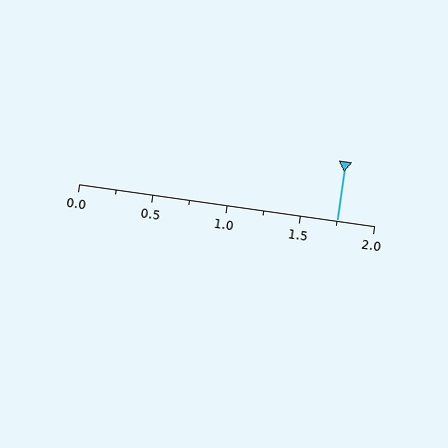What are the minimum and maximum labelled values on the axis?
The axis runs from 0.0 to 2.0.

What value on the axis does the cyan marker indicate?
The marker indicates approximately 1.75.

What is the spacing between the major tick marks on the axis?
The major ticks are spaced 0.5 apart.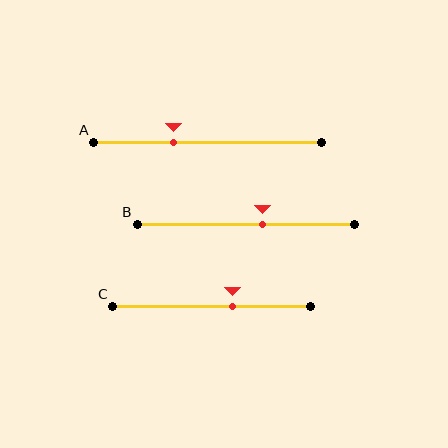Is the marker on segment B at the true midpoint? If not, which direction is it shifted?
No, the marker on segment B is shifted to the right by about 8% of the segment length.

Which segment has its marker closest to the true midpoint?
Segment B has its marker closest to the true midpoint.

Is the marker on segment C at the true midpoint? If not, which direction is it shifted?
No, the marker on segment C is shifted to the right by about 11% of the segment length.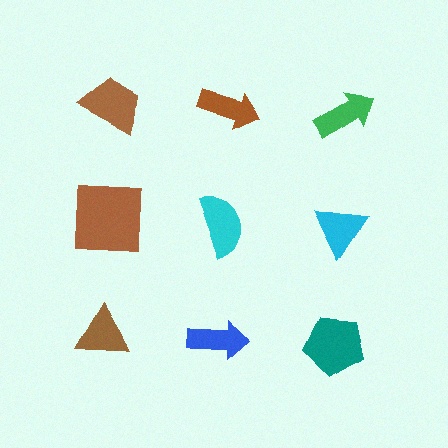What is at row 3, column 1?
A brown triangle.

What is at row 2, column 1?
A brown square.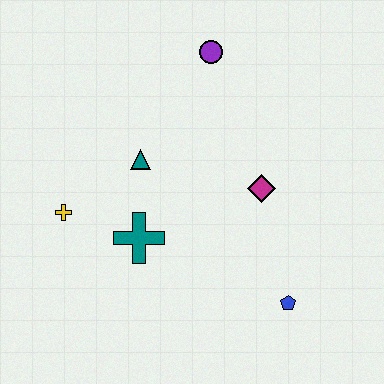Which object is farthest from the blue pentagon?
The purple circle is farthest from the blue pentagon.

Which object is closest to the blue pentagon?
The magenta diamond is closest to the blue pentagon.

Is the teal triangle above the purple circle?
No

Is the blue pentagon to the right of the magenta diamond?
Yes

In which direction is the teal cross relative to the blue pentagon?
The teal cross is to the left of the blue pentagon.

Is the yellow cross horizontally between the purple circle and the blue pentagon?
No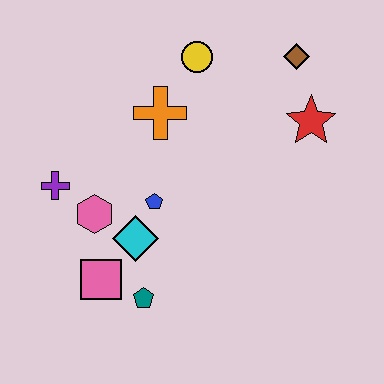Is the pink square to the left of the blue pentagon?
Yes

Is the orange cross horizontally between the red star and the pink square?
Yes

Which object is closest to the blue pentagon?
The cyan diamond is closest to the blue pentagon.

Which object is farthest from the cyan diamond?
The brown diamond is farthest from the cyan diamond.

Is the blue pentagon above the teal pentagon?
Yes